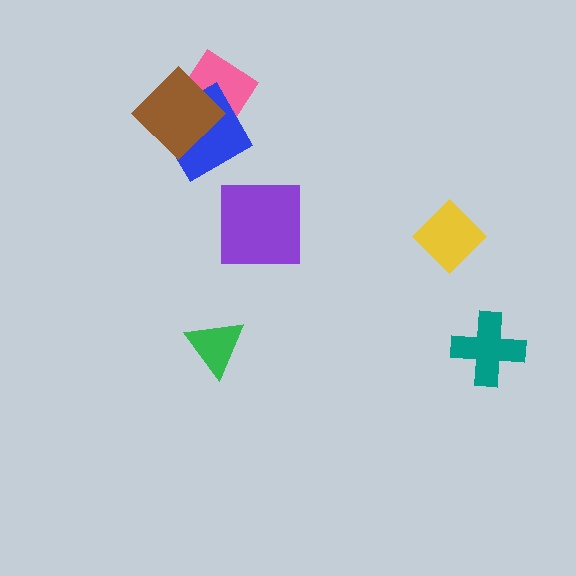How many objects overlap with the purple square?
0 objects overlap with the purple square.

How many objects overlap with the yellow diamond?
0 objects overlap with the yellow diamond.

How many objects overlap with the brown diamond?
2 objects overlap with the brown diamond.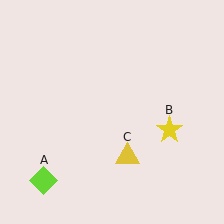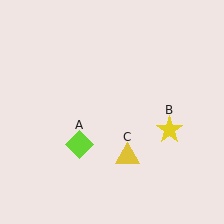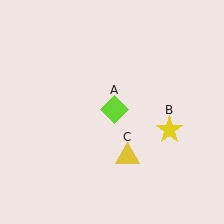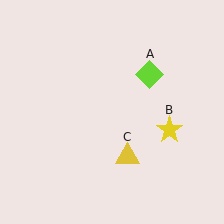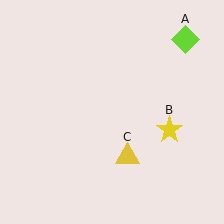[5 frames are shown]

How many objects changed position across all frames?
1 object changed position: lime diamond (object A).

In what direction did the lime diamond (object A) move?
The lime diamond (object A) moved up and to the right.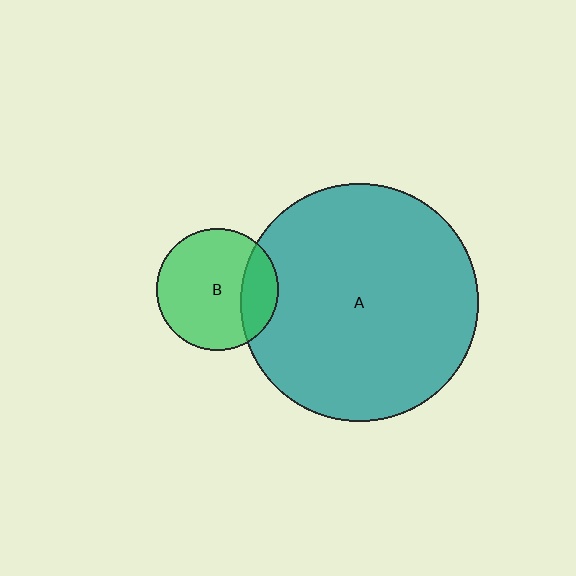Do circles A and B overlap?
Yes.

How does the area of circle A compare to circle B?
Approximately 3.8 times.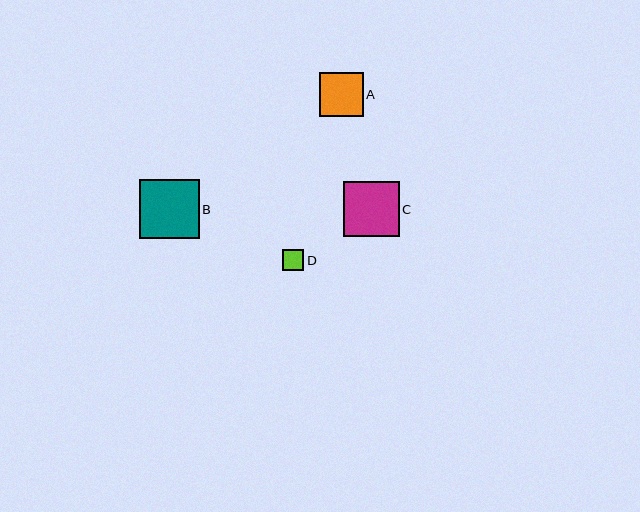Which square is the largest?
Square B is the largest with a size of approximately 59 pixels.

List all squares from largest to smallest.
From largest to smallest: B, C, A, D.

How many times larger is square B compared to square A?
Square B is approximately 1.4 times the size of square A.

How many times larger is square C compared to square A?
Square C is approximately 1.3 times the size of square A.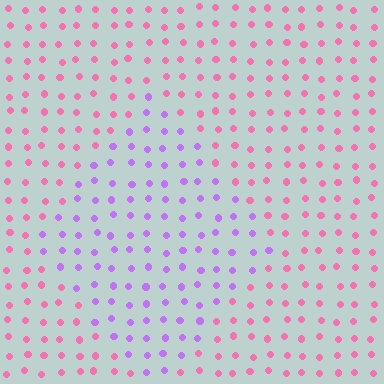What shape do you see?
I see a diamond.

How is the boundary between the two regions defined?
The boundary is defined purely by a slight shift in hue (about 55 degrees). Spacing, size, and orientation are identical on both sides.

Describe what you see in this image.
The image is filled with small pink elements in a uniform arrangement. A diamond-shaped region is visible where the elements are tinted to a slightly different hue, forming a subtle color boundary.